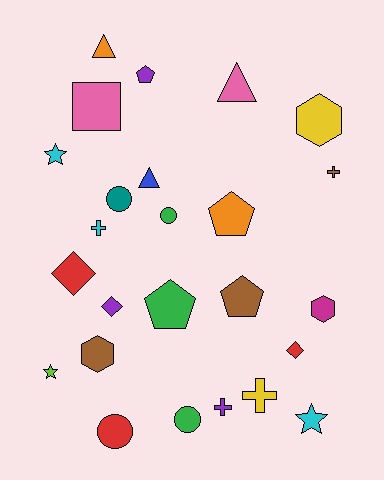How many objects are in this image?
There are 25 objects.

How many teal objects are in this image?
There is 1 teal object.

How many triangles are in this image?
There are 3 triangles.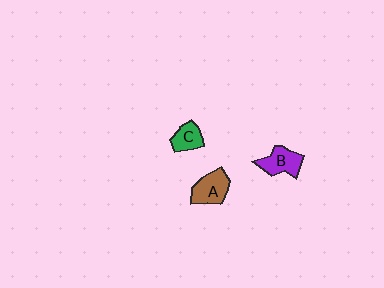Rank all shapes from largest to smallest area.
From largest to smallest: A (brown), B (purple), C (green).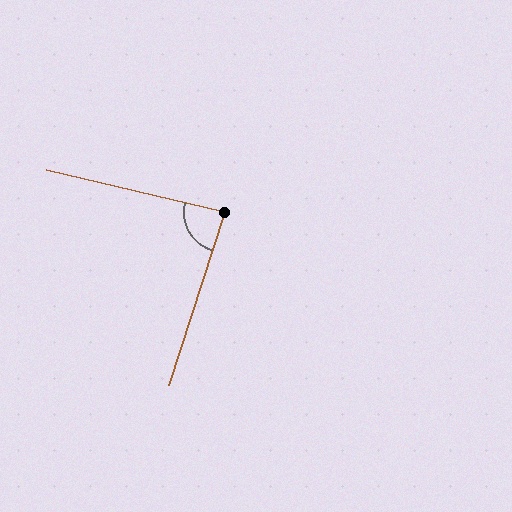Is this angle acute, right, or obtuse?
It is approximately a right angle.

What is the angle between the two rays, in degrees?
Approximately 86 degrees.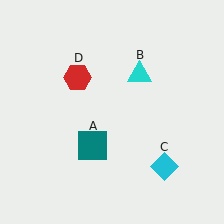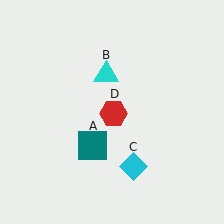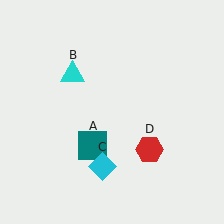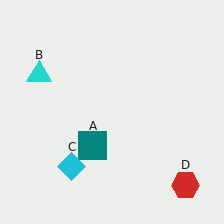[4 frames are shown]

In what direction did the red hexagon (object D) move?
The red hexagon (object D) moved down and to the right.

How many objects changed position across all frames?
3 objects changed position: cyan triangle (object B), cyan diamond (object C), red hexagon (object D).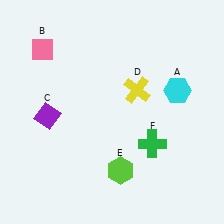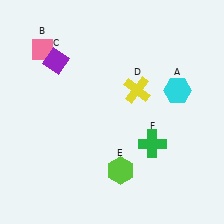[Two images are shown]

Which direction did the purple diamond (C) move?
The purple diamond (C) moved up.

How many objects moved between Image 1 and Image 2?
1 object moved between the two images.